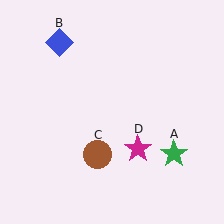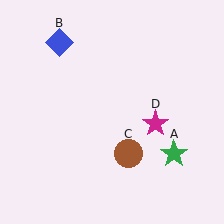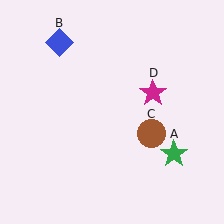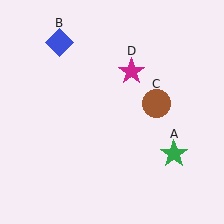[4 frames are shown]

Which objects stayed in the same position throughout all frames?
Green star (object A) and blue diamond (object B) remained stationary.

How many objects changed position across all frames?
2 objects changed position: brown circle (object C), magenta star (object D).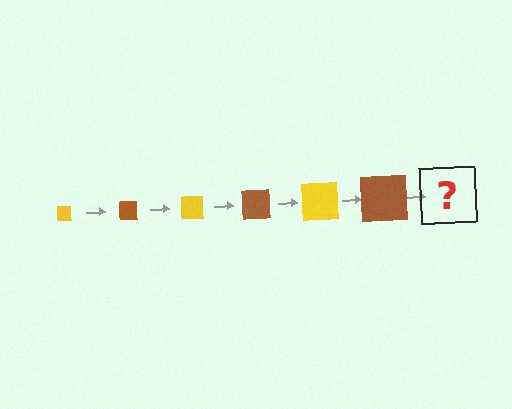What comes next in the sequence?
The next element should be a yellow square, larger than the previous one.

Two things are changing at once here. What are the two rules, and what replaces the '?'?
The two rules are that the square grows larger each step and the color cycles through yellow and brown. The '?' should be a yellow square, larger than the previous one.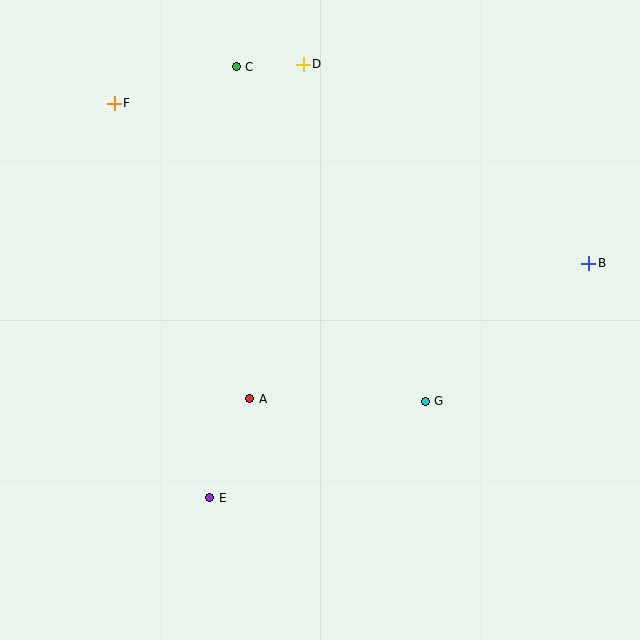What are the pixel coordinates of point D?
Point D is at (303, 64).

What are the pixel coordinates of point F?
Point F is at (114, 103).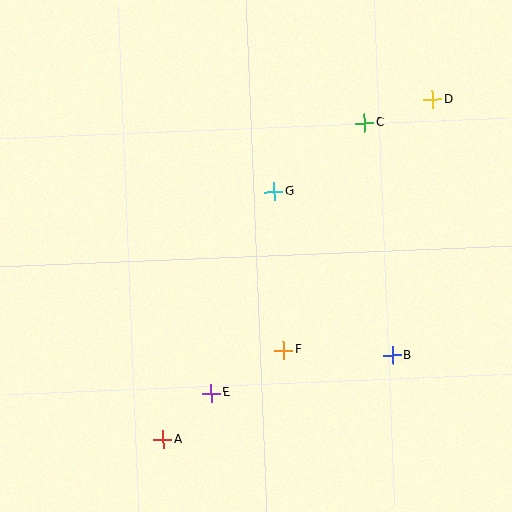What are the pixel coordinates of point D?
Point D is at (433, 100).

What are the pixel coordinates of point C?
Point C is at (364, 123).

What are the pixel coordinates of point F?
Point F is at (283, 350).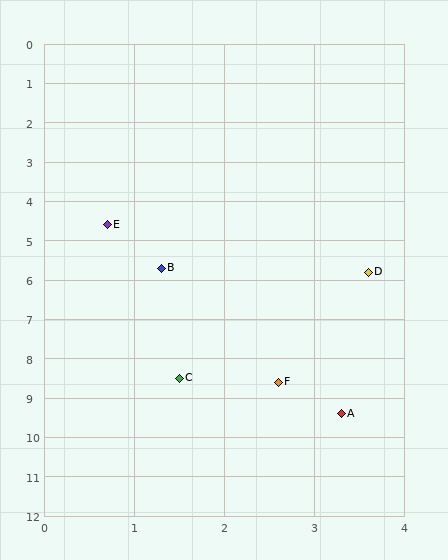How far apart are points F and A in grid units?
Points F and A are about 1.1 grid units apart.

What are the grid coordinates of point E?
Point E is at approximately (0.7, 4.6).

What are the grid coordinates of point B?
Point B is at approximately (1.3, 5.7).